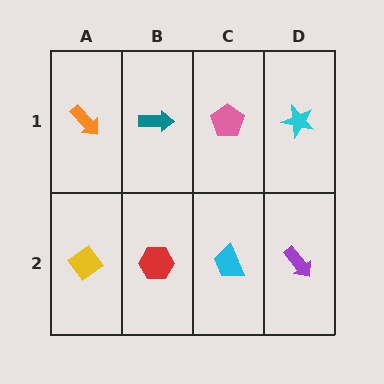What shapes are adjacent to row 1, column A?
A yellow diamond (row 2, column A), a teal arrow (row 1, column B).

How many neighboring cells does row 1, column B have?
3.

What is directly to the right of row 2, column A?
A red hexagon.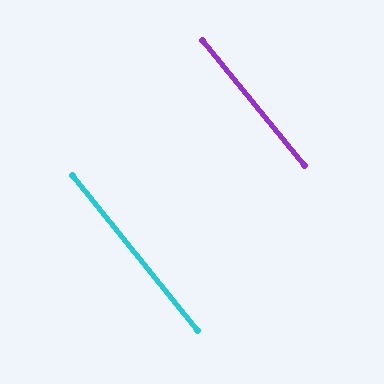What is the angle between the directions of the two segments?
Approximately 0 degrees.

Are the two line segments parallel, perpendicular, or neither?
Parallel — their directions differ by only 0.0°.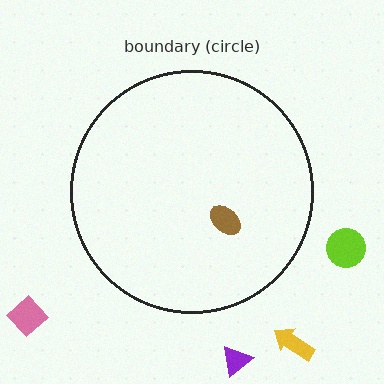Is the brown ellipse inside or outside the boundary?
Inside.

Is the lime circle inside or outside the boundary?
Outside.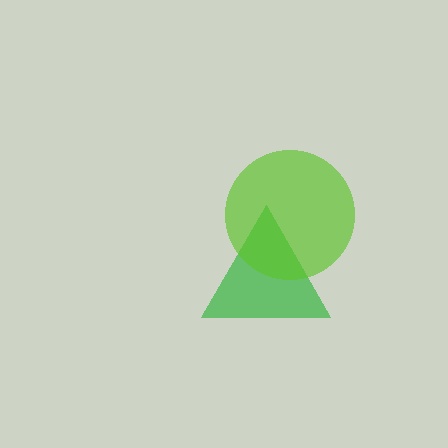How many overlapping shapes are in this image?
There are 2 overlapping shapes in the image.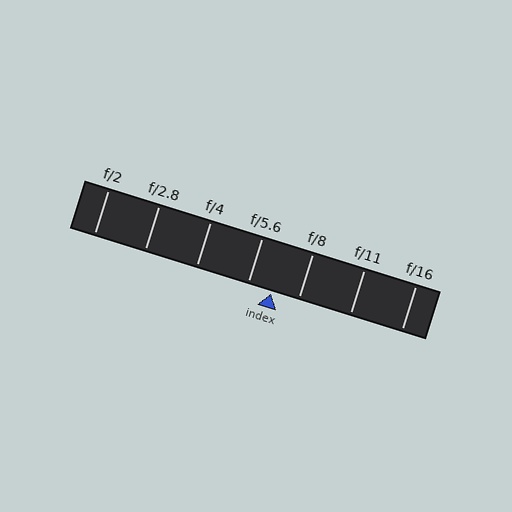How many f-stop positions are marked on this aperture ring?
There are 7 f-stop positions marked.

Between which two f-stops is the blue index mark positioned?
The index mark is between f/5.6 and f/8.